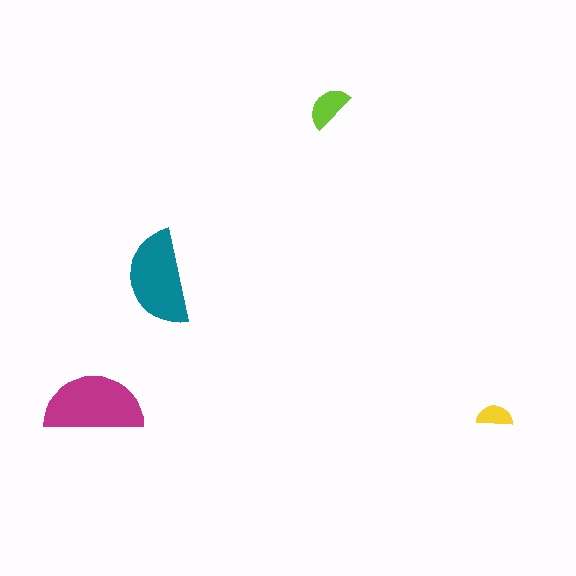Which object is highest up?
The lime semicircle is topmost.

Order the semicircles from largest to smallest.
the magenta one, the teal one, the lime one, the yellow one.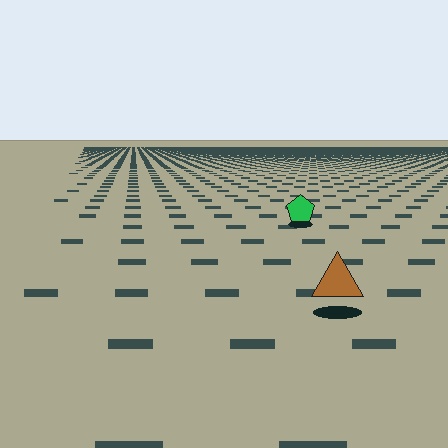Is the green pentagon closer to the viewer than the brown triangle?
No. The brown triangle is closer — you can tell from the texture gradient: the ground texture is coarser near it.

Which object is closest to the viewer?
The brown triangle is closest. The texture marks near it are larger and more spread out.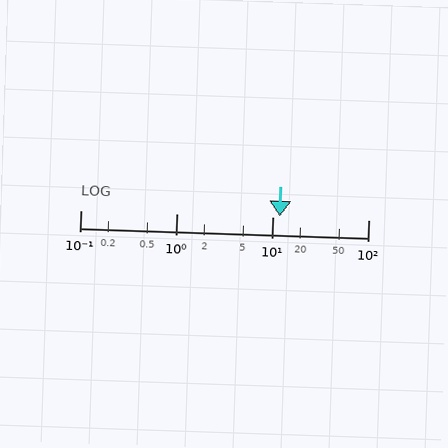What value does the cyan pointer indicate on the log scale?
The pointer indicates approximately 12.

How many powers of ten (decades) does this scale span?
The scale spans 3 decades, from 0.1 to 100.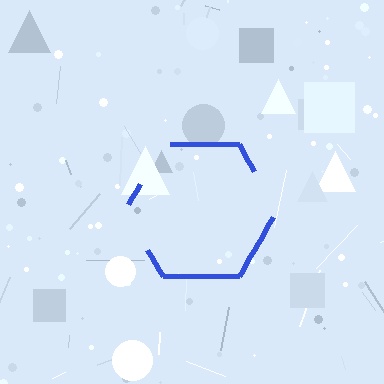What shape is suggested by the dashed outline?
The dashed outline suggests a hexagon.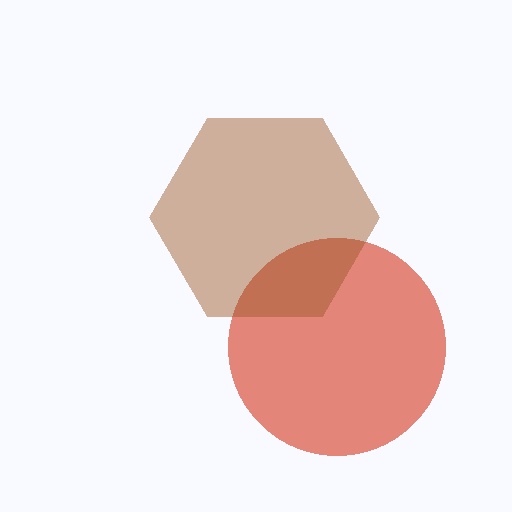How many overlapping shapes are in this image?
There are 2 overlapping shapes in the image.